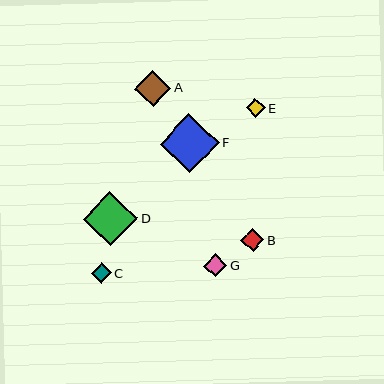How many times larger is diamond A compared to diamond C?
Diamond A is approximately 1.8 times the size of diamond C.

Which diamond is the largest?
Diamond F is the largest with a size of approximately 59 pixels.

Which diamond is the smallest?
Diamond E is the smallest with a size of approximately 19 pixels.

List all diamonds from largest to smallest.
From largest to smallest: F, D, A, B, G, C, E.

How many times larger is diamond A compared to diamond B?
Diamond A is approximately 1.6 times the size of diamond B.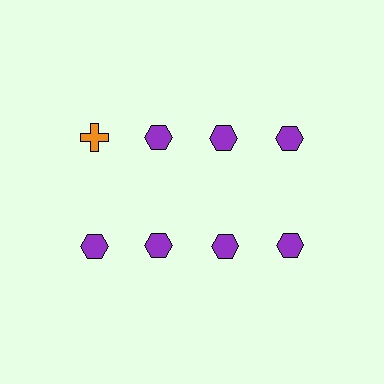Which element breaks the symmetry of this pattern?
The orange cross in the top row, leftmost column breaks the symmetry. All other shapes are purple hexagons.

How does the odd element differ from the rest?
It differs in both color (orange instead of purple) and shape (cross instead of hexagon).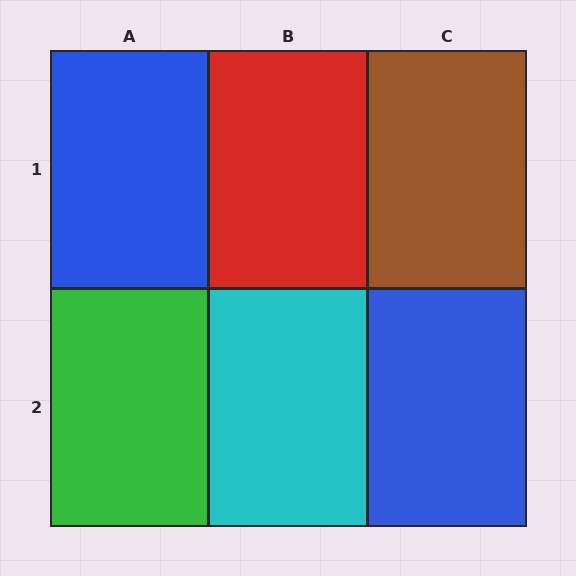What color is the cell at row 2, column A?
Green.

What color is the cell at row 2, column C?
Blue.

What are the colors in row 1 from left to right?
Blue, red, brown.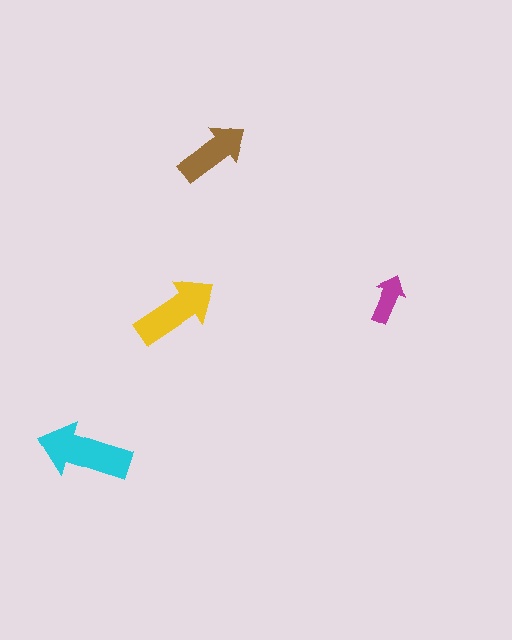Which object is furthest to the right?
The magenta arrow is rightmost.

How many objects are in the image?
There are 4 objects in the image.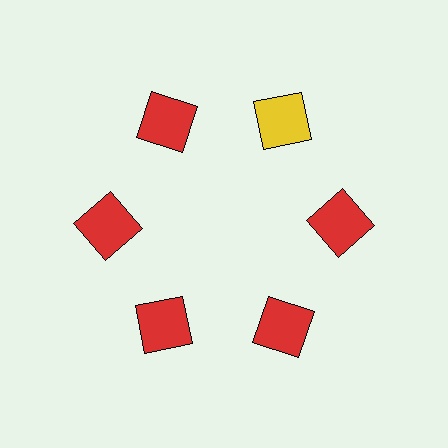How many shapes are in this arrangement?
There are 6 shapes arranged in a ring pattern.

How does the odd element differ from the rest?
It has a different color: yellow instead of red.